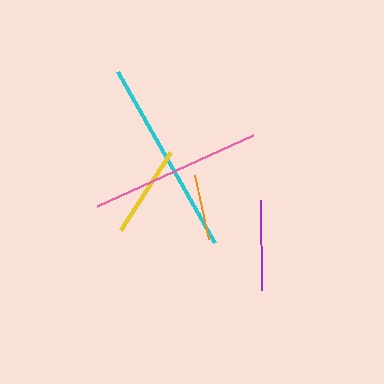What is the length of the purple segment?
The purple segment is approximately 91 pixels long.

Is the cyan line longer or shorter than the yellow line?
The cyan line is longer than the yellow line.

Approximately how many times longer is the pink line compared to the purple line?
The pink line is approximately 1.9 times the length of the purple line.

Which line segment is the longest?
The cyan line is the longest at approximately 197 pixels.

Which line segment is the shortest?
The orange line is the shortest at approximately 65 pixels.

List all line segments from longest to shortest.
From longest to shortest: cyan, pink, yellow, purple, orange.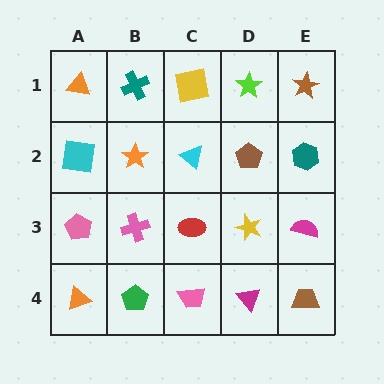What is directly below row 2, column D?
A yellow star.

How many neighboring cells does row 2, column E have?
3.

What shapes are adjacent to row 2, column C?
A yellow square (row 1, column C), a red ellipse (row 3, column C), an orange star (row 2, column B), a brown pentagon (row 2, column D).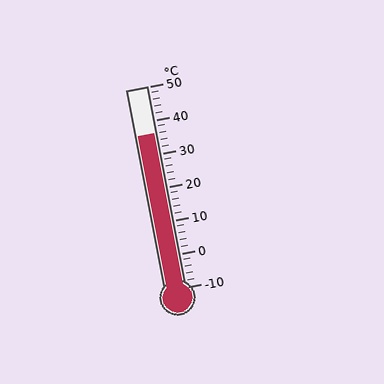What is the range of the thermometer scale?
The thermometer scale ranges from -10°C to 50°C.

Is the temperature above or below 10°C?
The temperature is above 10°C.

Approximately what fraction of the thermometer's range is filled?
The thermometer is filled to approximately 75% of its range.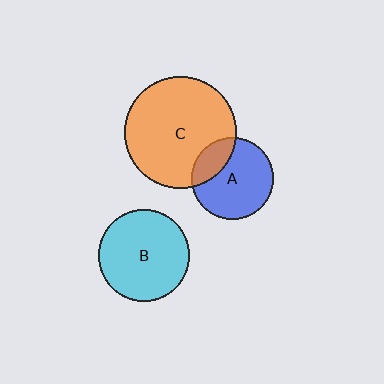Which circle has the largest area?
Circle C (orange).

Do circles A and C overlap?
Yes.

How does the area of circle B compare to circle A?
Approximately 1.2 times.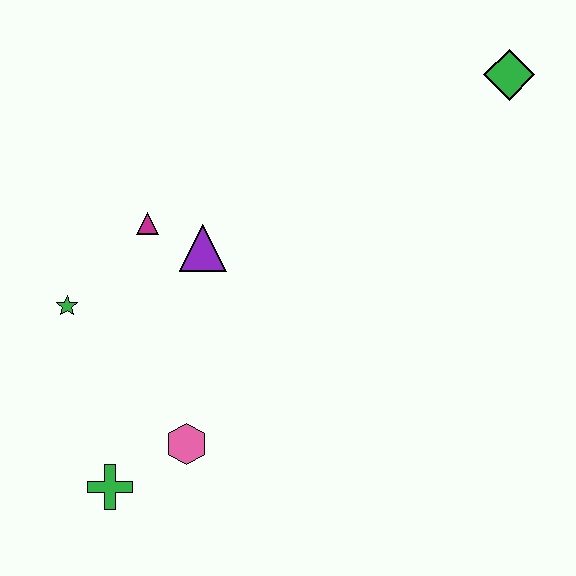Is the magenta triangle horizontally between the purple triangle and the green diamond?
No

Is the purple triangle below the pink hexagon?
No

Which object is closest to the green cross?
The pink hexagon is closest to the green cross.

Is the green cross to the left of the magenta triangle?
Yes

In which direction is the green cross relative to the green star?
The green cross is below the green star.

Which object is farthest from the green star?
The green diamond is farthest from the green star.